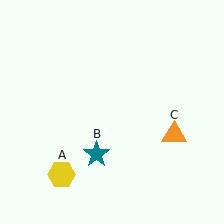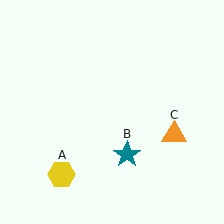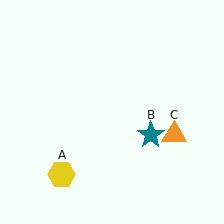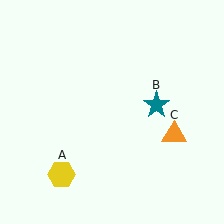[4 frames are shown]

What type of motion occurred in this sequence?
The teal star (object B) rotated counterclockwise around the center of the scene.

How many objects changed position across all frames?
1 object changed position: teal star (object B).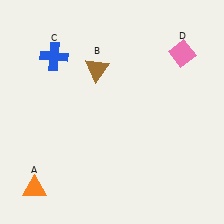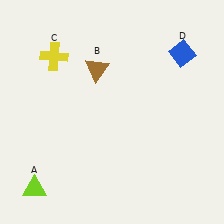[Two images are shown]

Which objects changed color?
A changed from orange to lime. C changed from blue to yellow. D changed from pink to blue.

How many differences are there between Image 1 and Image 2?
There are 3 differences between the two images.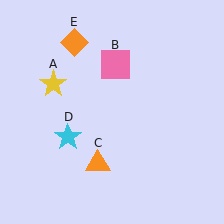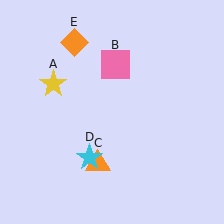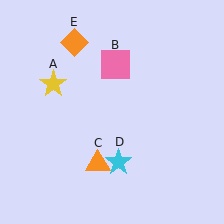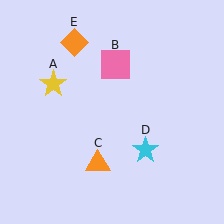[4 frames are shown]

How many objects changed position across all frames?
1 object changed position: cyan star (object D).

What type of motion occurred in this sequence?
The cyan star (object D) rotated counterclockwise around the center of the scene.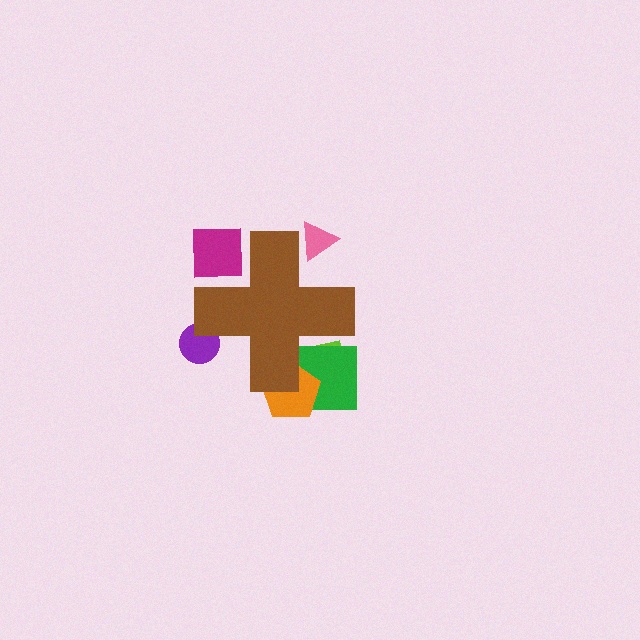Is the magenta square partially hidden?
Yes, the magenta square is partially hidden behind the brown cross.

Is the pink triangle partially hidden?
Yes, the pink triangle is partially hidden behind the brown cross.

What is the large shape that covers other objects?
A brown cross.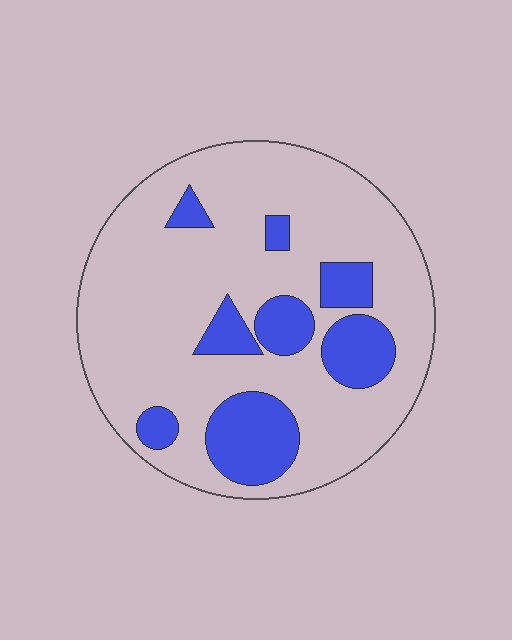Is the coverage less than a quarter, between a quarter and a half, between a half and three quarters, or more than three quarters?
Less than a quarter.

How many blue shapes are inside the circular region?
8.